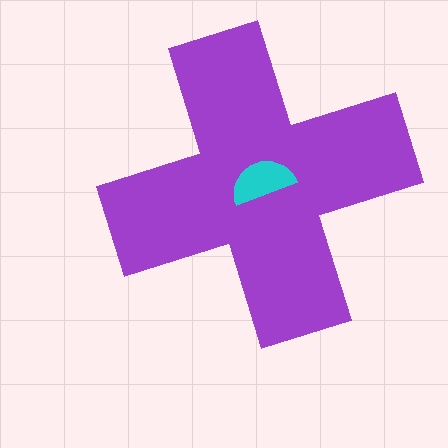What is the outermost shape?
The purple cross.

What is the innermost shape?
The cyan semicircle.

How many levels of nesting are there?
2.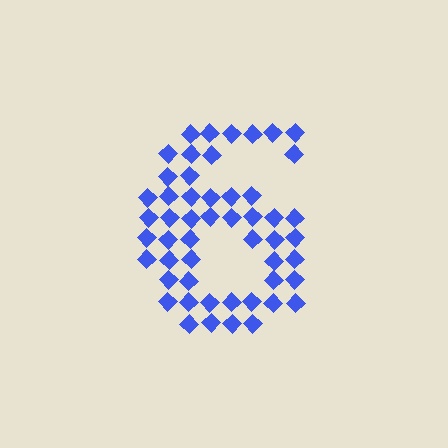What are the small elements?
The small elements are diamonds.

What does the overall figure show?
The overall figure shows the digit 6.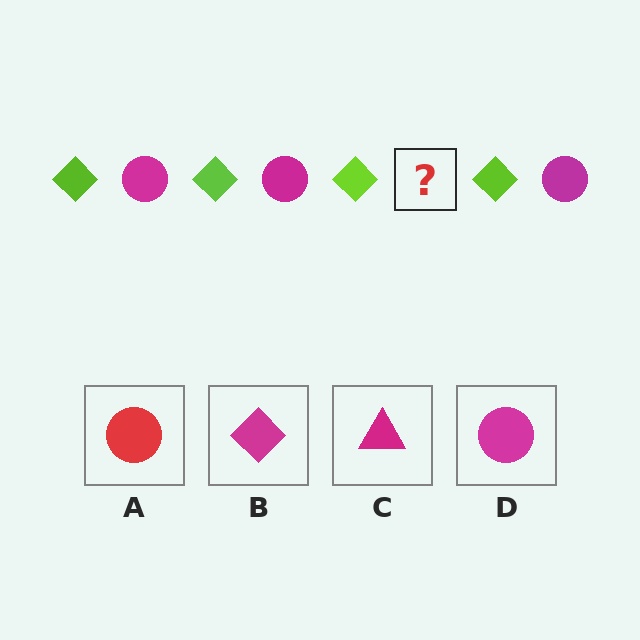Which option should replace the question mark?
Option D.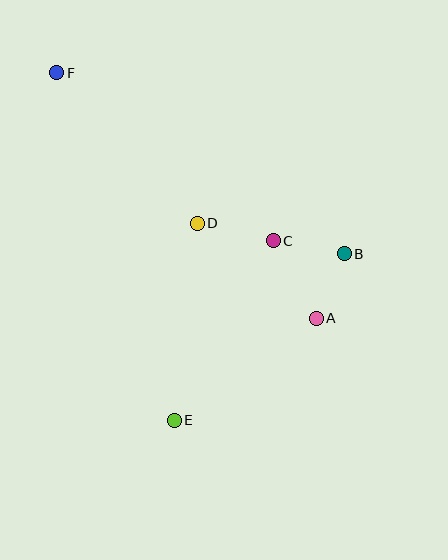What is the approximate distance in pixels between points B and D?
The distance between B and D is approximately 150 pixels.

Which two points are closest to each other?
Points A and B are closest to each other.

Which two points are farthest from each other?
Points E and F are farthest from each other.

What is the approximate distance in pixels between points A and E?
The distance between A and E is approximately 175 pixels.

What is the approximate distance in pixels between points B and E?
The distance between B and E is approximately 238 pixels.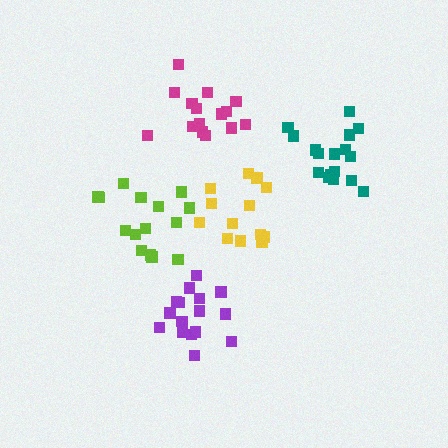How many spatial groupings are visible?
There are 5 spatial groupings.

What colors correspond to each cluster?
The clusters are colored: lime, teal, yellow, magenta, purple.